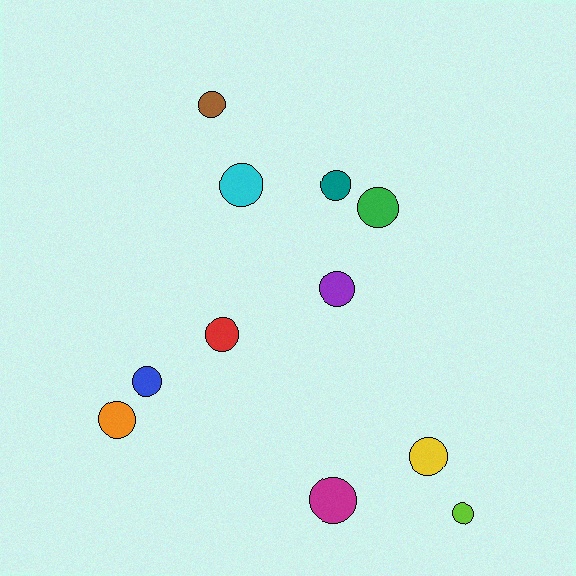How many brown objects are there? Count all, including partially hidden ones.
There is 1 brown object.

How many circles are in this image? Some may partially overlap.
There are 11 circles.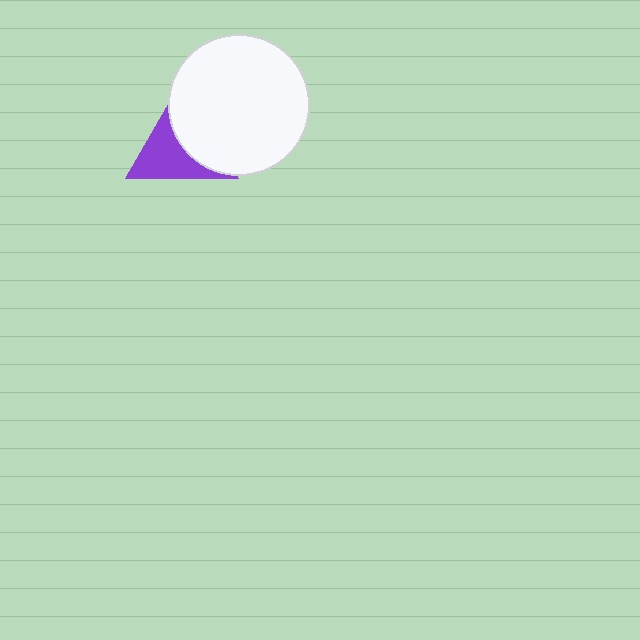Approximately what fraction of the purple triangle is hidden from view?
Roughly 48% of the purple triangle is hidden behind the white circle.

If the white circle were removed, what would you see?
You would see the complete purple triangle.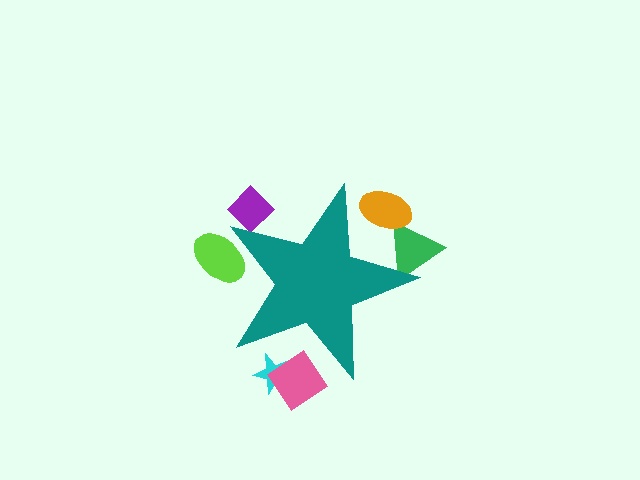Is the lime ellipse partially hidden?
Yes, the lime ellipse is partially hidden behind the teal star.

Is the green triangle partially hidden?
Yes, the green triangle is partially hidden behind the teal star.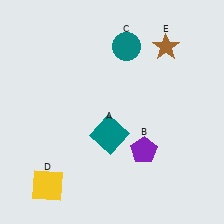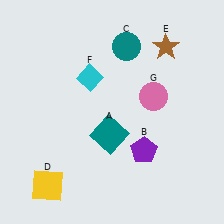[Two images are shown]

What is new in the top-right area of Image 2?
A pink circle (G) was added in the top-right area of Image 2.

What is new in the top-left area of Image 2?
A cyan diamond (F) was added in the top-left area of Image 2.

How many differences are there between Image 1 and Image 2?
There are 2 differences between the two images.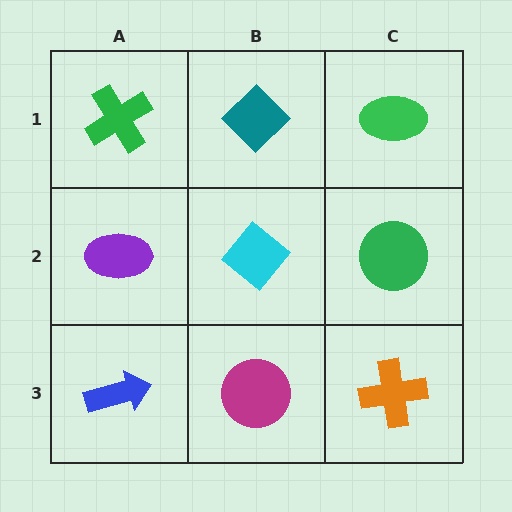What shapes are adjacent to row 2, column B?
A teal diamond (row 1, column B), a magenta circle (row 3, column B), a purple ellipse (row 2, column A), a green circle (row 2, column C).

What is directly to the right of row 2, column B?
A green circle.